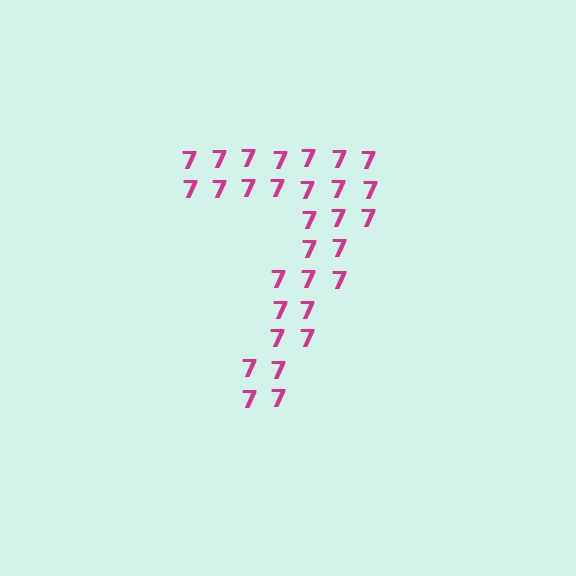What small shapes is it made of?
It is made of small digit 7's.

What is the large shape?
The large shape is the digit 7.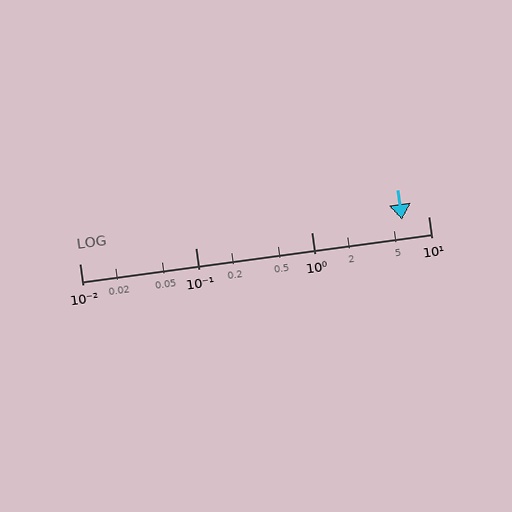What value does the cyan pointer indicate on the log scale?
The pointer indicates approximately 6.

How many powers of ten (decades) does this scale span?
The scale spans 3 decades, from 0.01 to 10.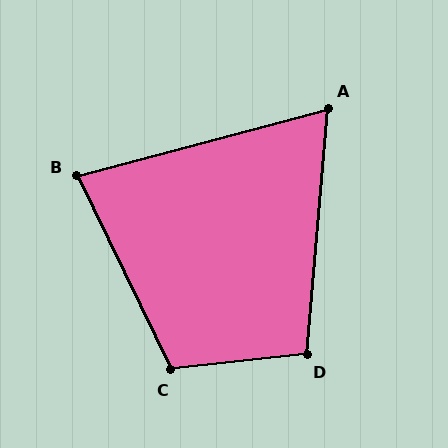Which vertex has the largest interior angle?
C, at approximately 110 degrees.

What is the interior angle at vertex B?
Approximately 79 degrees (acute).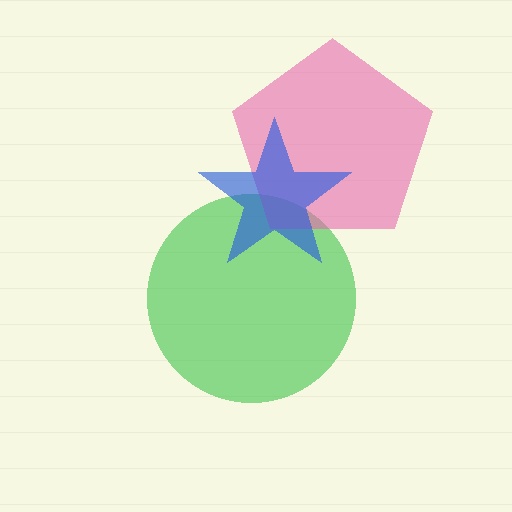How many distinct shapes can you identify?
There are 3 distinct shapes: a green circle, a pink pentagon, a blue star.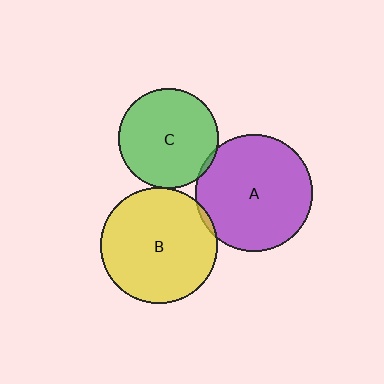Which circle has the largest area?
Circle A (purple).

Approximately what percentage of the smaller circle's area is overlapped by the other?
Approximately 5%.